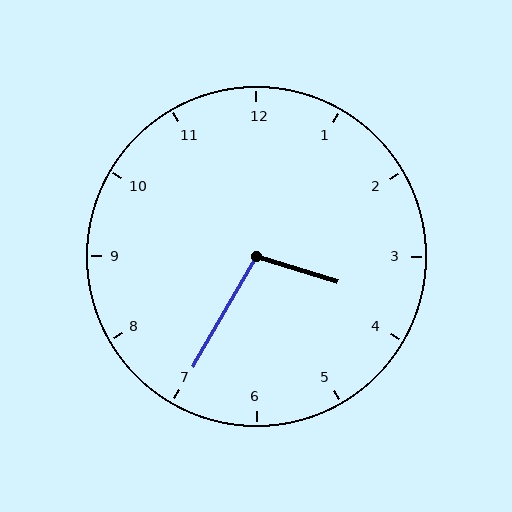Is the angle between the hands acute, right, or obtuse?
It is obtuse.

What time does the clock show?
3:35.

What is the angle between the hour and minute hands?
Approximately 102 degrees.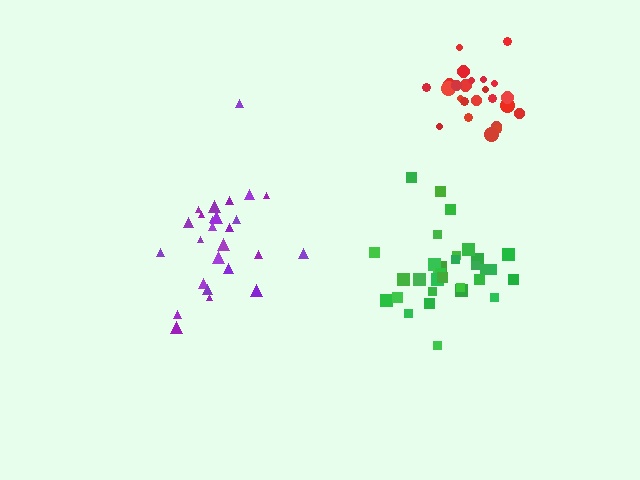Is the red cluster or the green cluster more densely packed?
Red.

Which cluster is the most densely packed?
Red.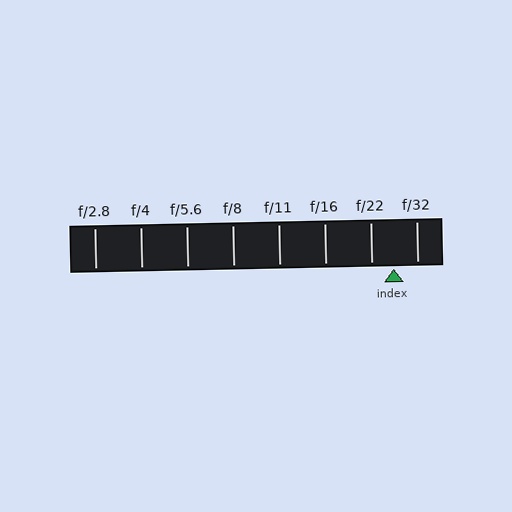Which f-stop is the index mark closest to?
The index mark is closest to f/22.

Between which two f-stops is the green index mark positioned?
The index mark is between f/22 and f/32.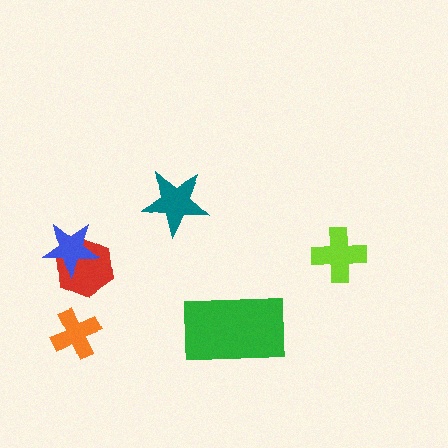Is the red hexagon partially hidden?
Yes, it is partially covered by another shape.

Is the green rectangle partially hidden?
No, no other shape covers it.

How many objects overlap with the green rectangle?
0 objects overlap with the green rectangle.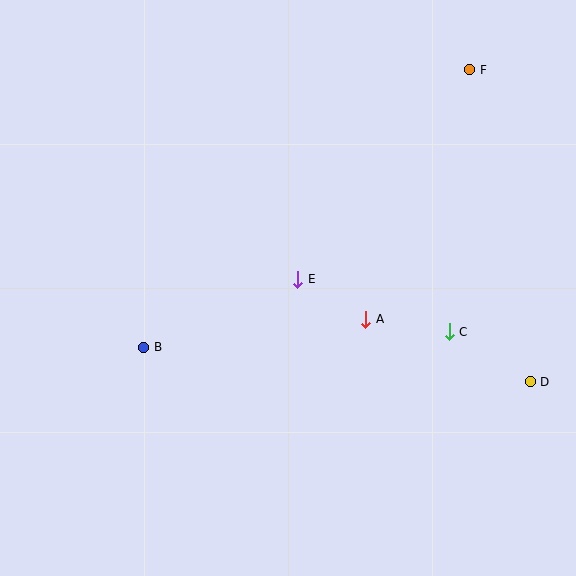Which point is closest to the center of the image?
Point E at (298, 279) is closest to the center.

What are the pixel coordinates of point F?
Point F is at (470, 70).